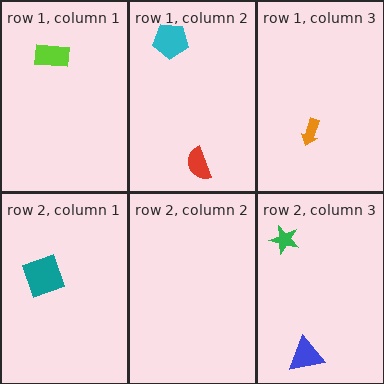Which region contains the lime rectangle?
The row 1, column 1 region.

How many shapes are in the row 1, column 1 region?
1.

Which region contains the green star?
The row 2, column 3 region.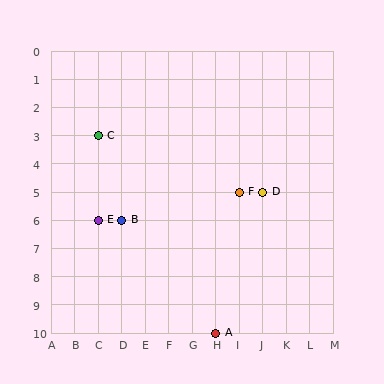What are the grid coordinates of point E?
Point E is at grid coordinates (C, 6).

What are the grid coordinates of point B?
Point B is at grid coordinates (D, 6).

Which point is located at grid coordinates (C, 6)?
Point E is at (C, 6).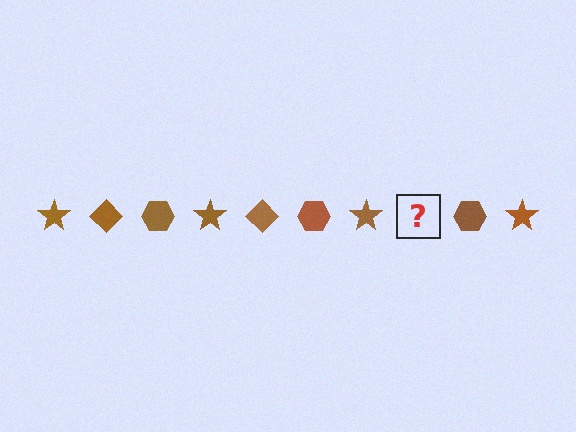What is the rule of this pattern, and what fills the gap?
The rule is that the pattern cycles through star, diamond, hexagon shapes in brown. The gap should be filled with a brown diamond.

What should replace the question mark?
The question mark should be replaced with a brown diamond.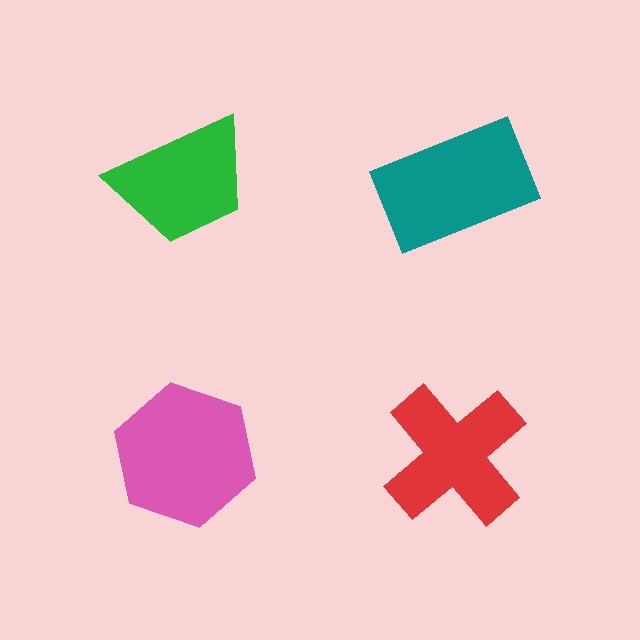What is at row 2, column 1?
A pink hexagon.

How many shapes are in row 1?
2 shapes.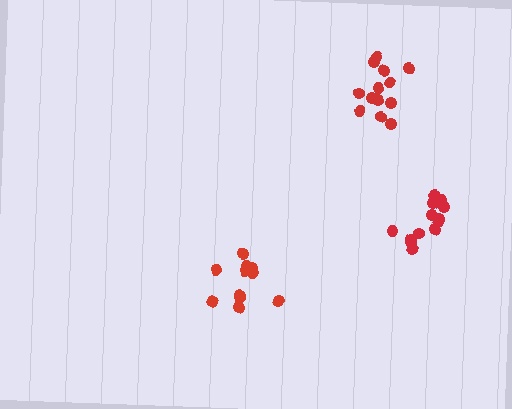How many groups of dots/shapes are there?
There are 3 groups.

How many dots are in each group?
Group 1: 13 dots, Group 2: 11 dots, Group 3: 13 dots (37 total).